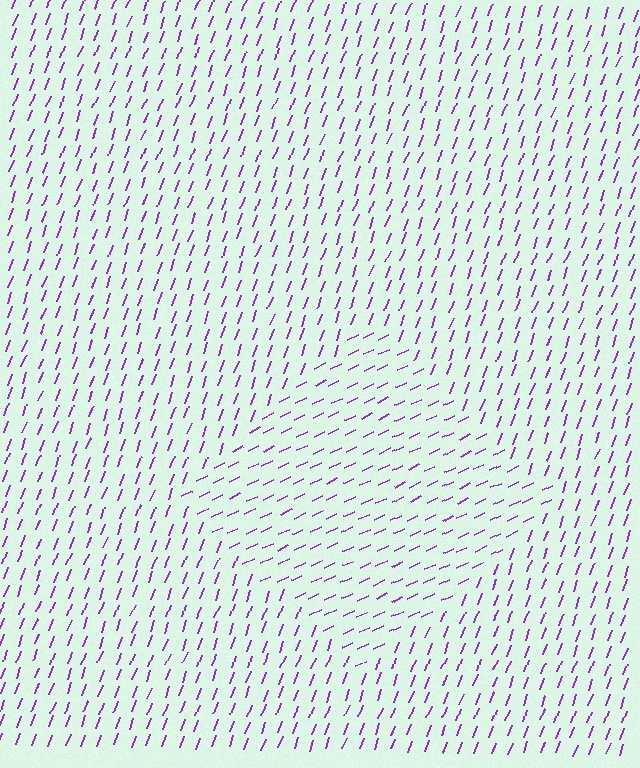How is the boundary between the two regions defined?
The boundary is defined purely by a change in line orientation (approximately 45 degrees difference). All lines are the same color and thickness.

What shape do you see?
I see a diamond.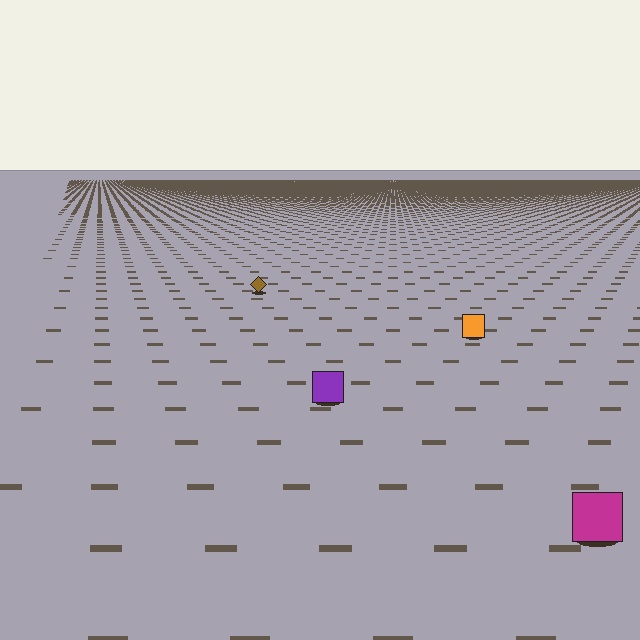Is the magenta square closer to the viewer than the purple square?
Yes. The magenta square is closer — you can tell from the texture gradient: the ground texture is coarser near it.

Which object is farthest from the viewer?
The brown diamond is farthest from the viewer. It appears smaller and the ground texture around it is denser.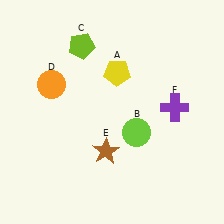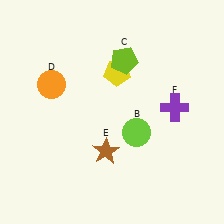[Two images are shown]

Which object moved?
The lime pentagon (C) moved right.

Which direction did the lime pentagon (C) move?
The lime pentagon (C) moved right.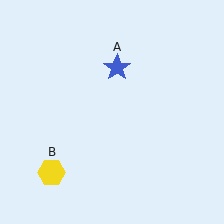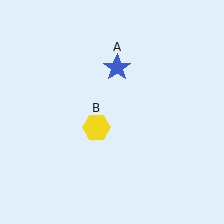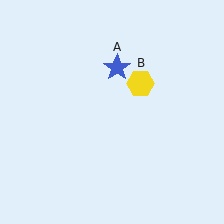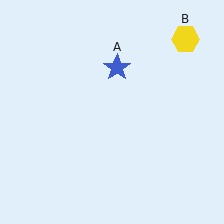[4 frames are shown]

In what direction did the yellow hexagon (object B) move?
The yellow hexagon (object B) moved up and to the right.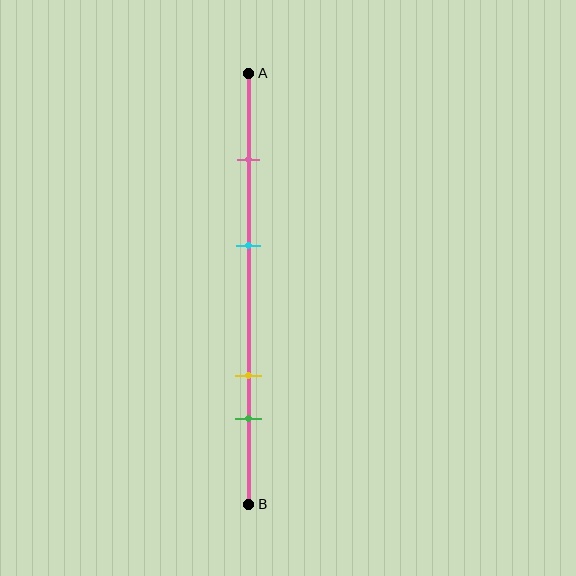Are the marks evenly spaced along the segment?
No, the marks are not evenly spaced.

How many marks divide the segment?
There are 4 marks dividing the segment.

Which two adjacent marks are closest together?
The yellow and green marks are the closest adjacent pair.